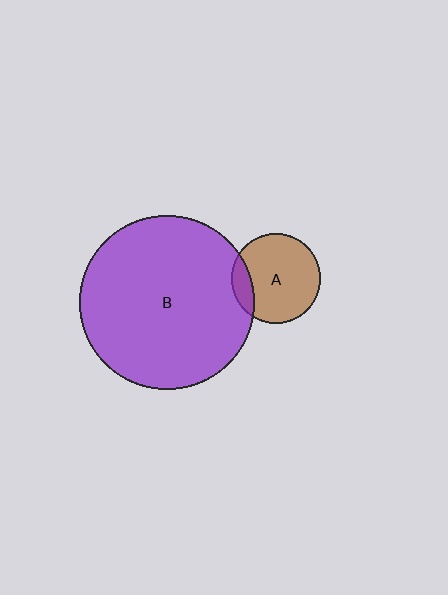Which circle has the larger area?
Circle B (purple).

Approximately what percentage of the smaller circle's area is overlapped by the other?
Approximately 15%.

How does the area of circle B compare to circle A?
Approximately 3.8 times.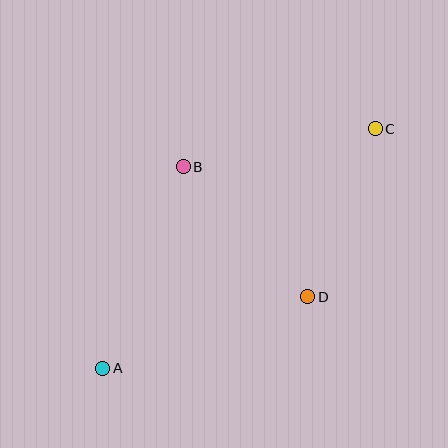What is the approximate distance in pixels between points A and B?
The distance between A and B is approximately 217 pixels.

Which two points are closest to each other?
Points B and D are closest to each other.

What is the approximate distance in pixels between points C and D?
The distance between C and D is approximately 181 pixels.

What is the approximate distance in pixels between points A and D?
The distance between A and D is approximately 217 pixels.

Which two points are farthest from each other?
Points A and C are farthest from each other.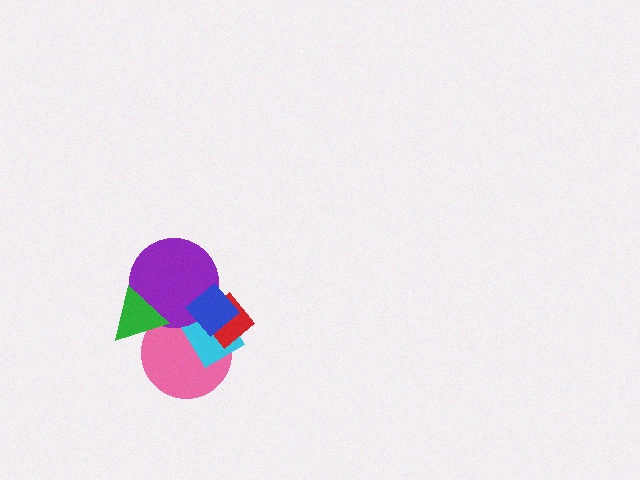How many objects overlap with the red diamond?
4 objects overlap with the red diamond.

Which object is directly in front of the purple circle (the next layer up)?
The blue diamond is directly in front of the purple circle.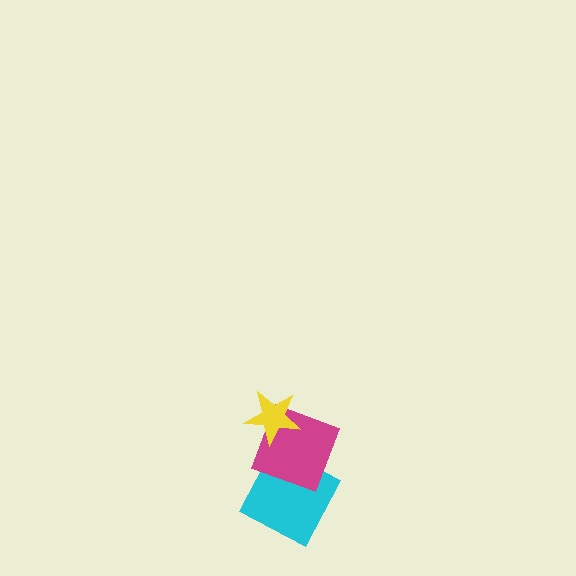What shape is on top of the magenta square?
The yellow star is on top of the magenta square.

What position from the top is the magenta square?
The magenta square is 2nd from the top.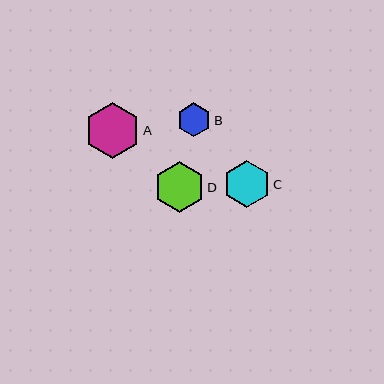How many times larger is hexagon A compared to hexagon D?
Hexagon A is approximately 1.1 times the size of hexagon D.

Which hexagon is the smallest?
Hexagon B is the smallest with a size of approximately 34 pixels.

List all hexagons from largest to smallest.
From largest to smallest: A, D, C, B.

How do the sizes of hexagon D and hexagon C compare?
Hexagon D and hexagon C are approximately the same size.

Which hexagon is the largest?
Hexagon A is the largest with a size of approximately 56 pixels.